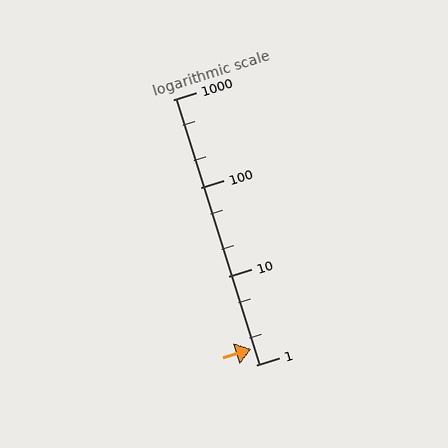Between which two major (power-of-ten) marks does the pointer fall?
The pointer is between 1 and 10.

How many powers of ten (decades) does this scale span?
The scale spans 3 decades, from 1 to 1000.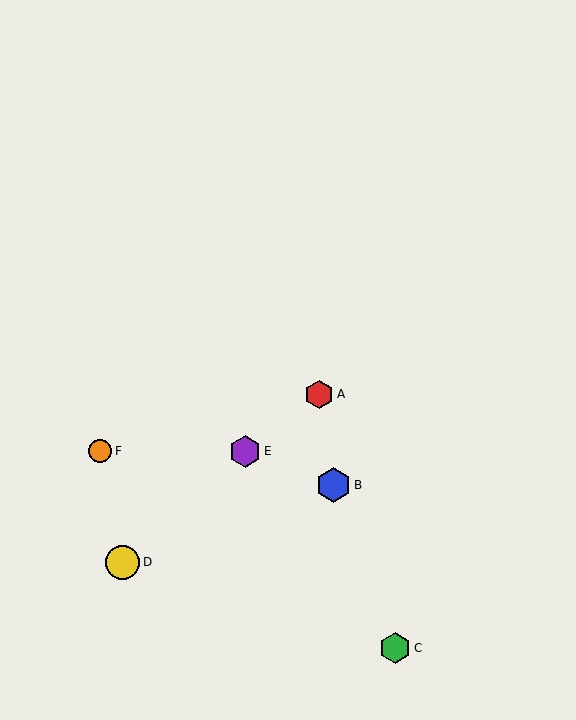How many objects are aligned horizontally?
2 objects (E, F) are aligned horizontally.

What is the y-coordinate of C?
Object C is at y≈648.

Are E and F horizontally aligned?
Yes, both are at y≈451.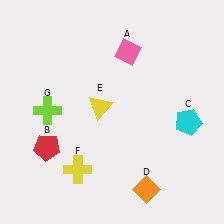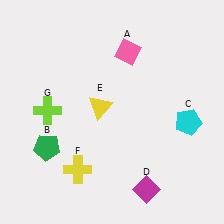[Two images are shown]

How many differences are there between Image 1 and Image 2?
There are 2 differences between the two images.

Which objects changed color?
B changed from red to green. D changed from orange to magenta.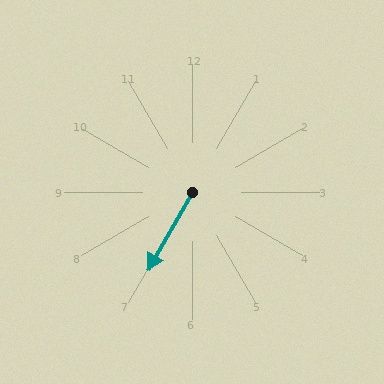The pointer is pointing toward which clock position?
Roughly 7 o'clock.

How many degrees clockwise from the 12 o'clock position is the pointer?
Approximately 210 degrees.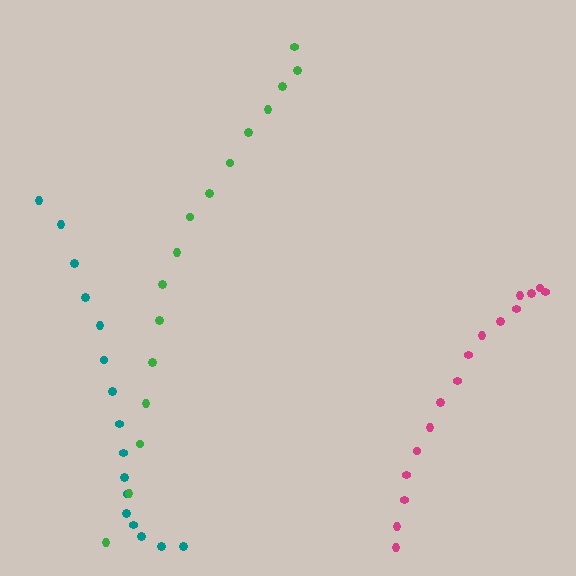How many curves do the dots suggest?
There are 3 distinct paths.